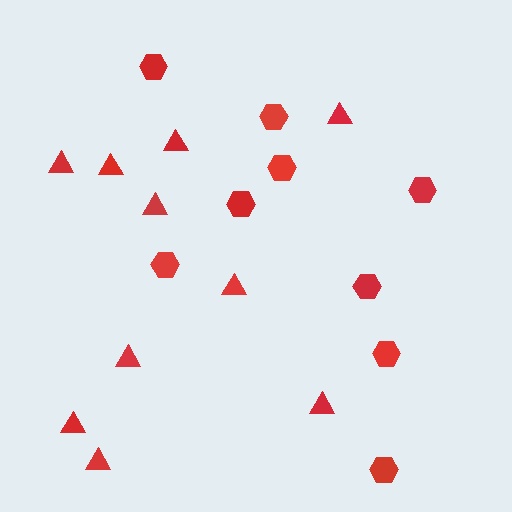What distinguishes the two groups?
There are 2 groups: one group of triangles (10) and one group of hexagons (9).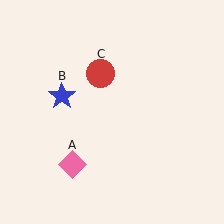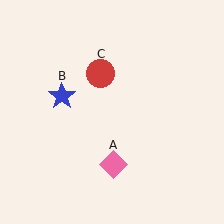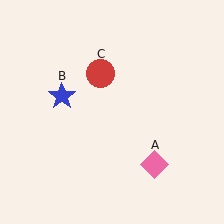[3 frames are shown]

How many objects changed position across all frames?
1 object changed position: pink diamond (object A).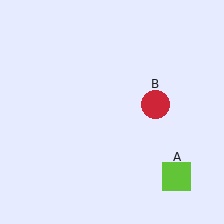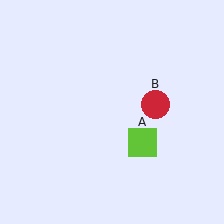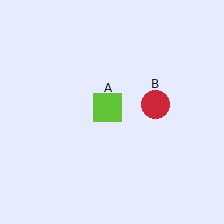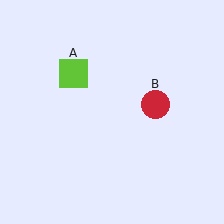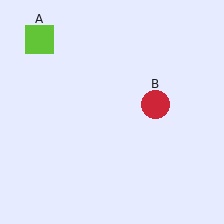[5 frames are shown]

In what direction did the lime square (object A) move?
The lime square (object A) moved up and to the left.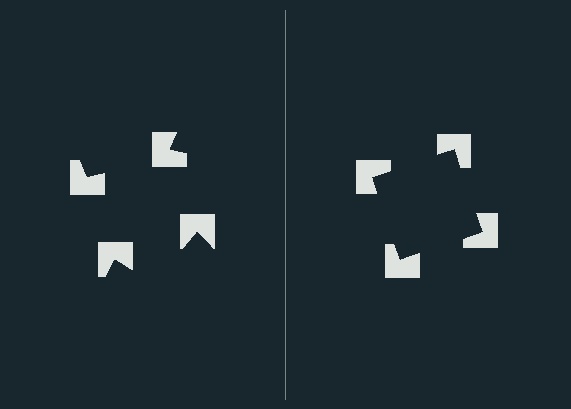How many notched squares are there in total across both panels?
8 — 4 on each side.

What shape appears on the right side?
An illusory square.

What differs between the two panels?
The notched squares are positioned identically on both sides; only the wedge orientations differ. On the right they align to a square; on the left they are misaligned.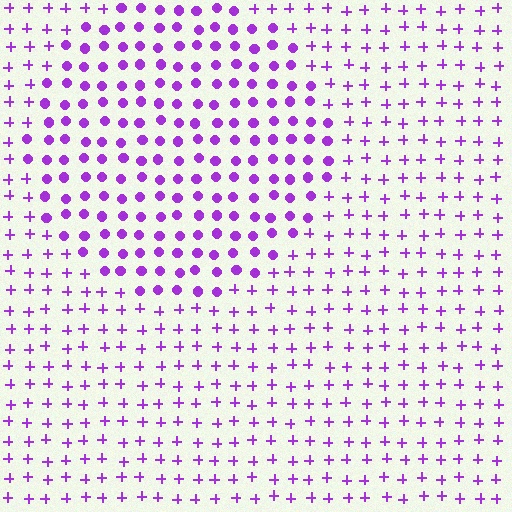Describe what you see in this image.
The image is filled with small purple elements arranged in a uniform grid. A circle-shaped region contains circles, while the surrounding area contains plus signs. The boundary is defined purely by the change in element shape.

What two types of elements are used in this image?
The image uses circles inside the circle region and plus signs outside it.